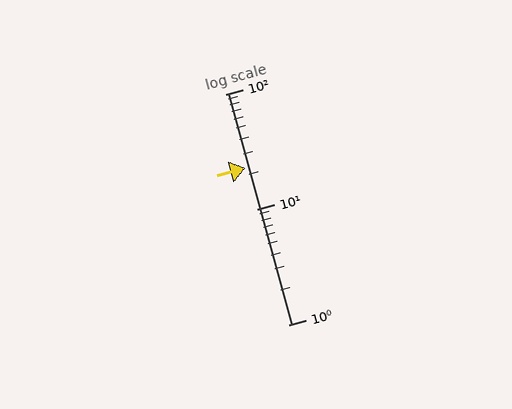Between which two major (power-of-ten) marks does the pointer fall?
The pointer is between 10 and 100.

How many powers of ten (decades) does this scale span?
The scale spans 2 decades, from 1 to 100.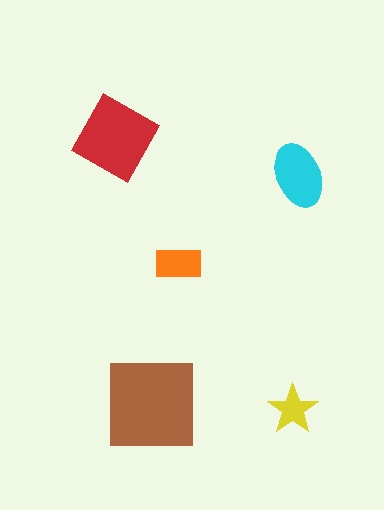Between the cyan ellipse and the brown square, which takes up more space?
The brown square.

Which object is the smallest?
The yellow star.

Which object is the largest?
The brown square.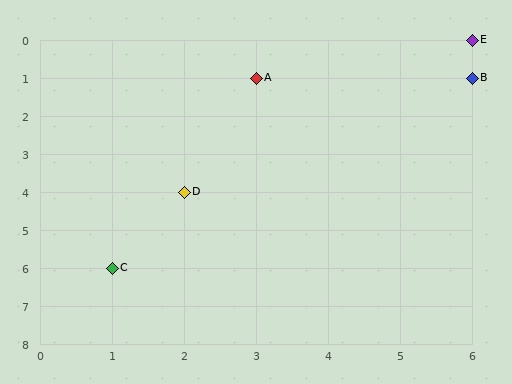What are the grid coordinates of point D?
Point D is at grid coordinates (2, 4).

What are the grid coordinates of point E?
Point E is at grid coordinates (6, 0).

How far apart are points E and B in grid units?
Points E and B are 1 row apart.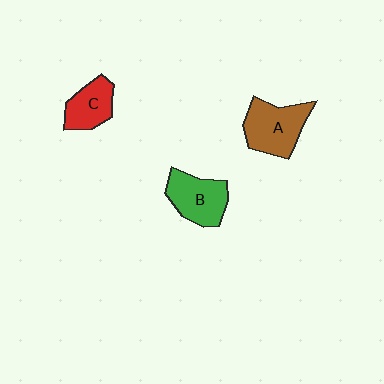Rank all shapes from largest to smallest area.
From largest to smallest: A (brown), B (green), C (red).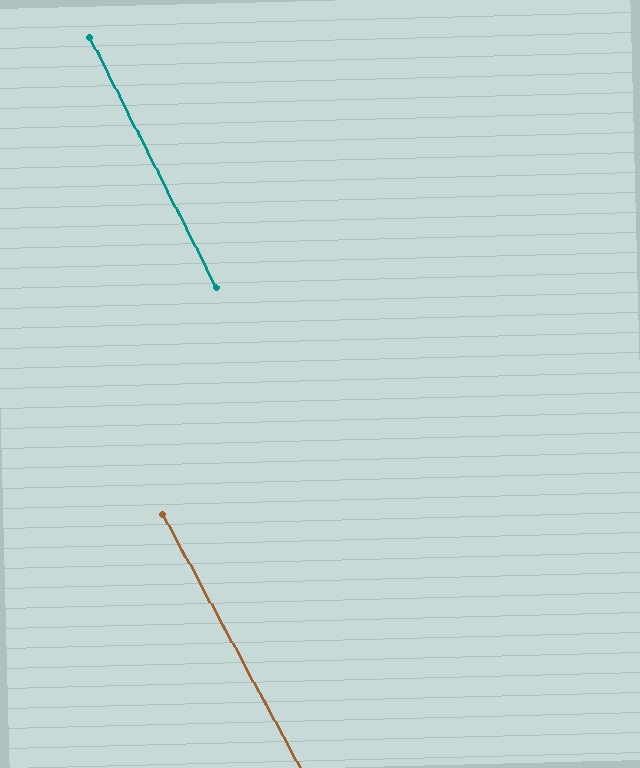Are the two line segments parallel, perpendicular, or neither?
Parallel — their directions differ by only 1.6°.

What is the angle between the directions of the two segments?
Approximately 2 degrees.